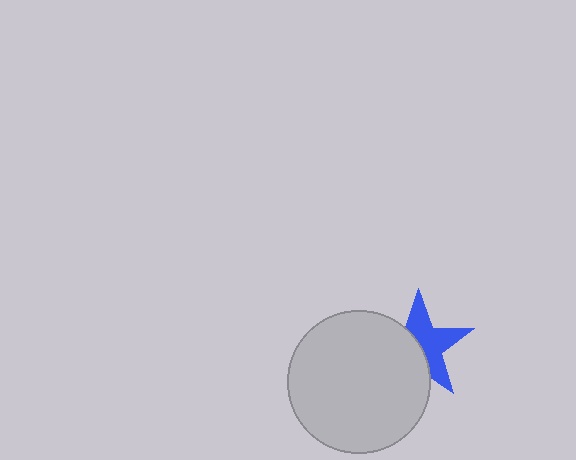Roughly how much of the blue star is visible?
About half of it is visible (roughly 53%).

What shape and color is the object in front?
The object in front is a light gray circle.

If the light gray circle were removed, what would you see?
You would see the complete blue star.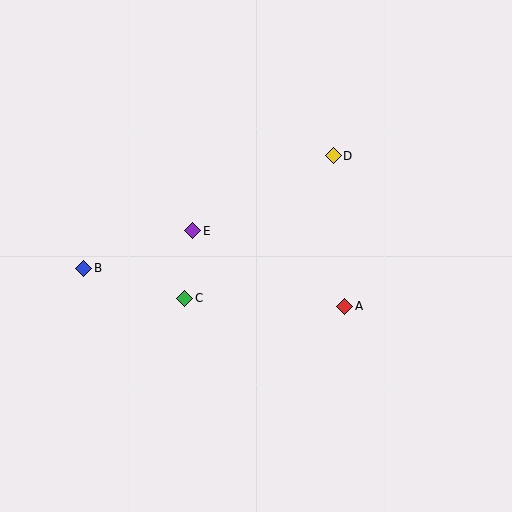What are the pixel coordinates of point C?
Point C is at (185, 298).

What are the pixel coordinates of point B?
Point B is at (84, 268).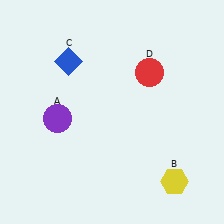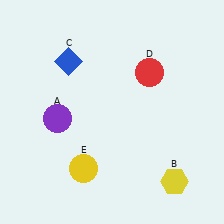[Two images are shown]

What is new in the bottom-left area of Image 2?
A yellow circle (E) was added in the bottom-left area of Image 2.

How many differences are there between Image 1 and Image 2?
There is 1 difference between the two images.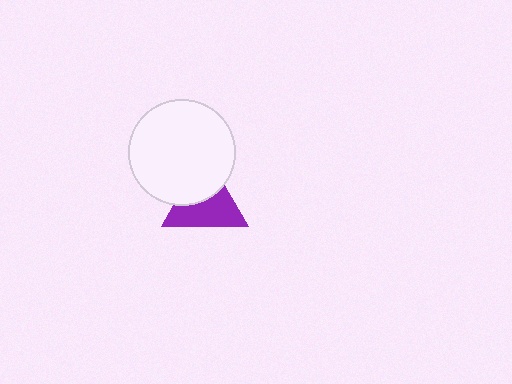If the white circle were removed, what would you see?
You would see the complete purple triangle.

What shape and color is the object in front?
The object in front is a white circle.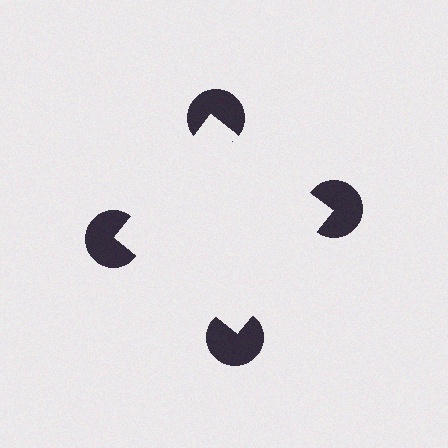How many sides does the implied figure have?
4 sides.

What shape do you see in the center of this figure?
An illusory square — its edges are inferred from the aligned wedge cuts in the pac-man discs, not physically drawn.